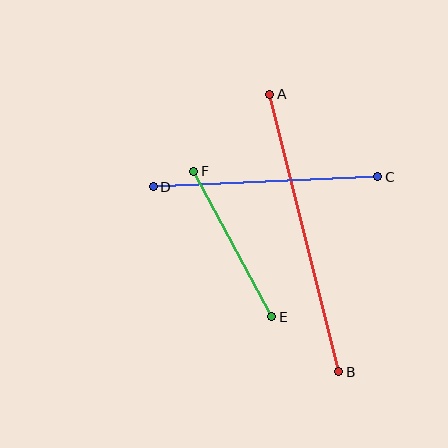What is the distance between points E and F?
The distance is approximately 165 pixels.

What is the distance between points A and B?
The distance is approximately 286 pixels.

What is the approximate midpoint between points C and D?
The midpoint is at approximately (266, 182) pixels.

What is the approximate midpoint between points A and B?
The midpoint is at approximately (304, 233) pixels.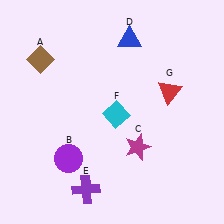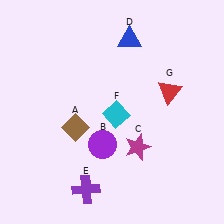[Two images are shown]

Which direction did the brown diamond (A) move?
The brown diamond (A) moved down.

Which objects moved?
The objects that moved are: the brown diamond (A), the purple circle (B).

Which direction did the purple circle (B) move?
The purple circle (B) moved right.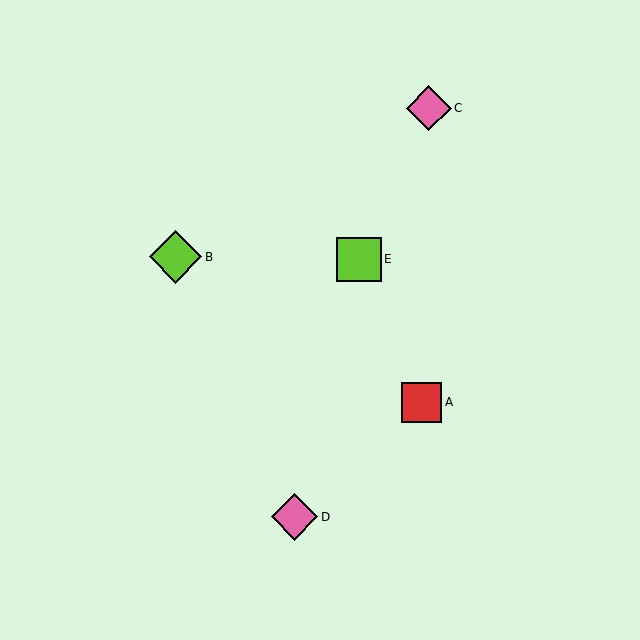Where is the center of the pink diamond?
The center of the pink diamond is at (429, 108).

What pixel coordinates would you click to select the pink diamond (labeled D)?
Click at (295, 517) to select the pink diamond D.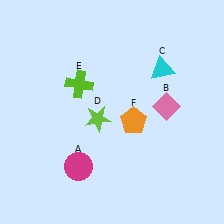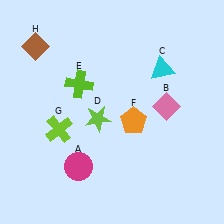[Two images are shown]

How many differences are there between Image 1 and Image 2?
There are 2 differences between the two images.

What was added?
A lime cross (G), a brown diamond (H) were added in Image 2.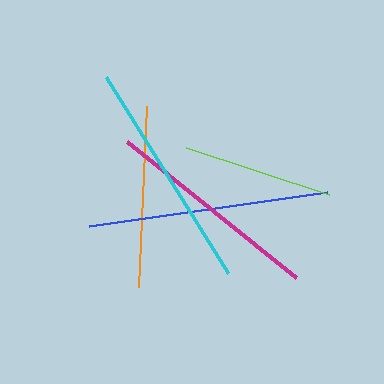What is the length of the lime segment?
The lime segment is approximately 150 pixels long.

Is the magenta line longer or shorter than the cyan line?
The cyan line is longer than the magenta line.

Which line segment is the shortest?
The lime line is the shortest at approximately 150 pixels.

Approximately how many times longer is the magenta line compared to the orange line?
The magenta line is approximately 1.2 times the length of the orange line.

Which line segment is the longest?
The blue line is the longest at approximately 241 pixels.